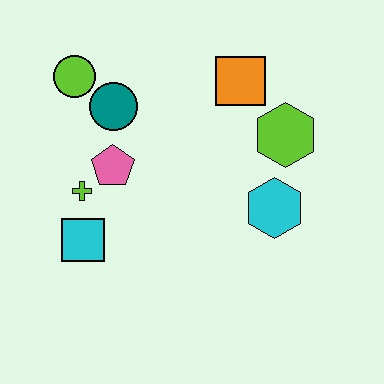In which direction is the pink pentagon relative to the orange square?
The pink pentagon is to the left of the orange square.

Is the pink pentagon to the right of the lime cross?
Yes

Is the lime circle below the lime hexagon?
No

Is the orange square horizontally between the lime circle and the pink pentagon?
No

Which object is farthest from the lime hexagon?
The cyan square is farthest from the lime hexagon.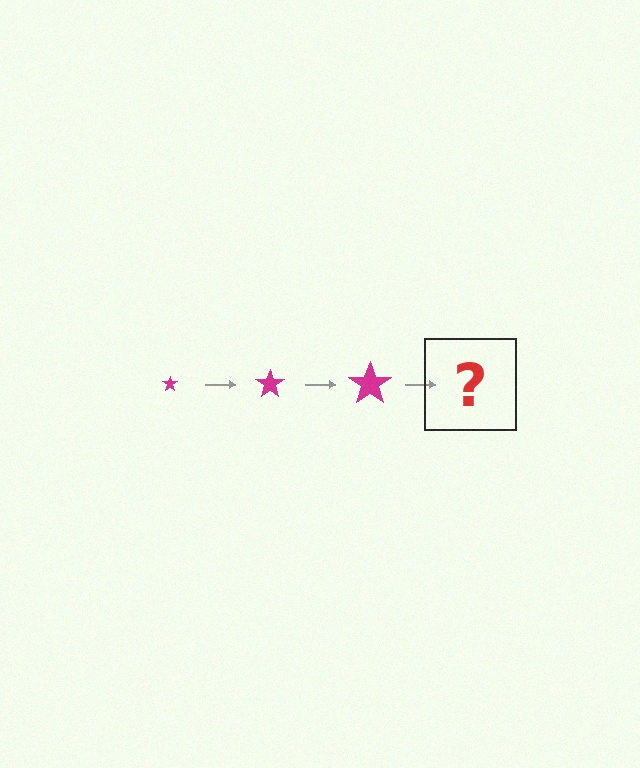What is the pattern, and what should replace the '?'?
The pattern is that the star gets progressively larger each step. The '?' should be a magenta star, larger than the previous one.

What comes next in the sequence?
The next element should be a magenta star, larger than the previous one.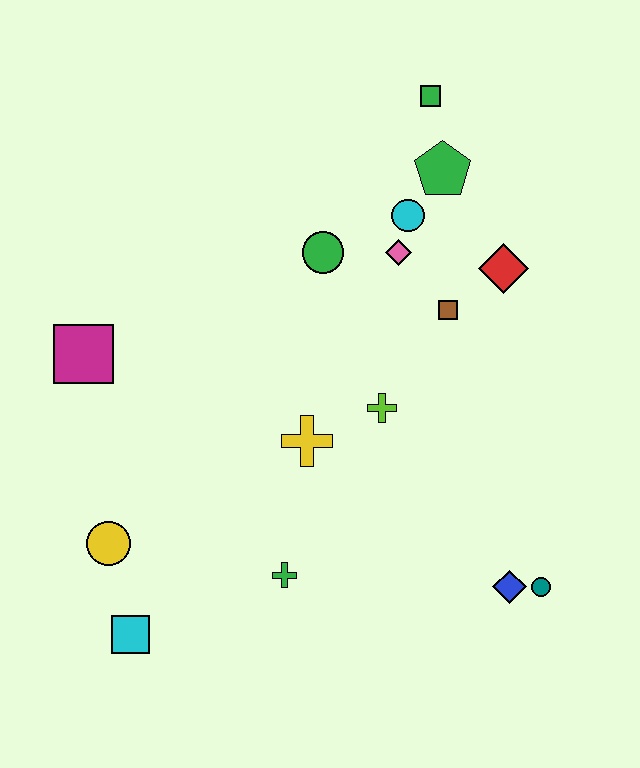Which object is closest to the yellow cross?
The lime cross is closest to the yellow cross.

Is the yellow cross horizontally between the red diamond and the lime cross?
No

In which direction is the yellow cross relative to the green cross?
The yellow cross is above the green cross.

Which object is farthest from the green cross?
The green square is farthest from the green cross.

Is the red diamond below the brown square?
No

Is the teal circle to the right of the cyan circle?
Yes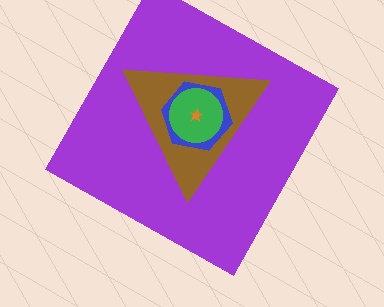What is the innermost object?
The orange star.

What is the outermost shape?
The purple square.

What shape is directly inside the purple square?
The brown triangle.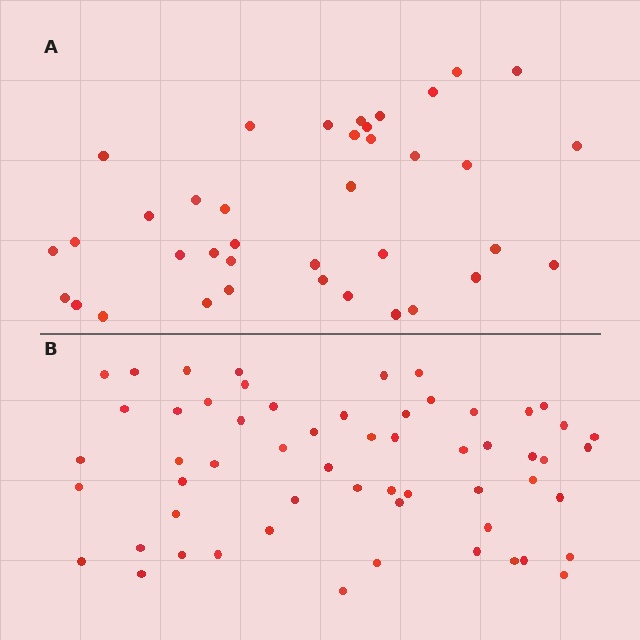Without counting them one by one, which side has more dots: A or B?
Region B (the bottom region) has more dots.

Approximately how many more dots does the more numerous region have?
Region B has approximately 20 more dots than region A.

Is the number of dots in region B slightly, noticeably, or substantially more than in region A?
Region B has substantially more. The ratio is roughly 1.5 to 1.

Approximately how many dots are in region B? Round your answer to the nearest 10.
About 60 dots. (The exact count is 58, which rounds to 60.)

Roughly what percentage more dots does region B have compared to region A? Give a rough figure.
About 55% more.